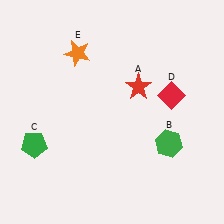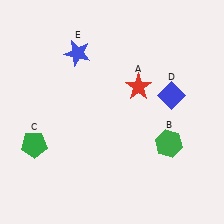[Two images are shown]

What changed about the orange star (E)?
In Image 1, E is orange. In Image 2, it changed to blue.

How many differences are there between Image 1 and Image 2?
There are 2 differences between the two images.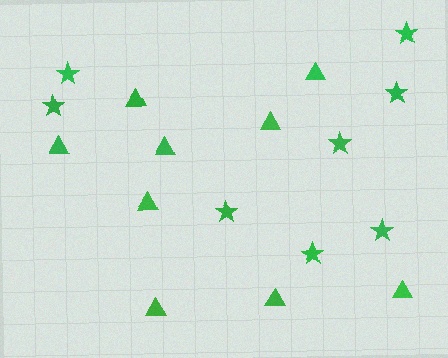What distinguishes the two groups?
There are 2 groups: one group of triangles (9) and one group of stars (8).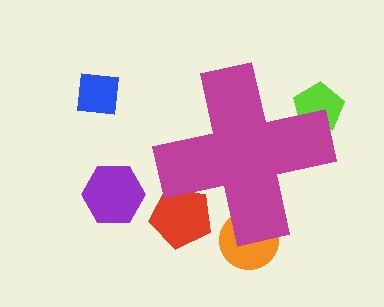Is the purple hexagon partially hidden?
No, the purple hexagon is fully visible.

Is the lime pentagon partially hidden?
Yes, the lime pentagon is partially hidden behind the magenta cross.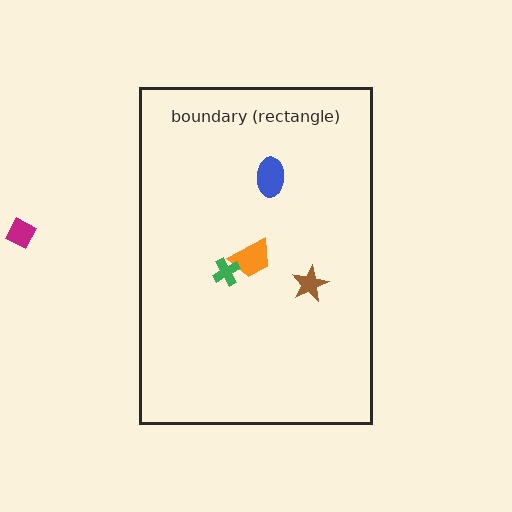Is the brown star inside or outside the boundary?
Inside.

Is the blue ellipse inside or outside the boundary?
Inside.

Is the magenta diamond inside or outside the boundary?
Outside.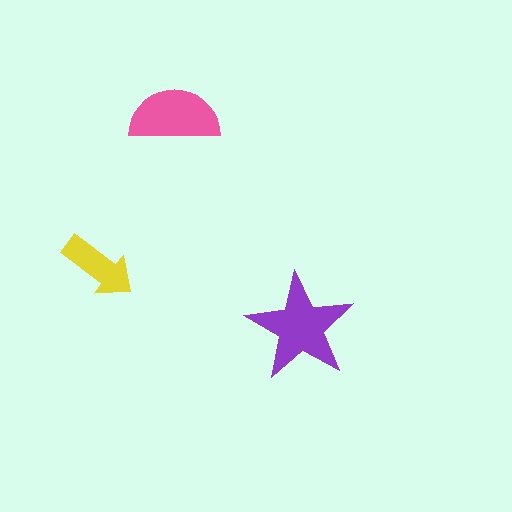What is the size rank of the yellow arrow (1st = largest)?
3rd.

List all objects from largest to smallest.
The purple star, the pink semicircle, the yellow arrow.